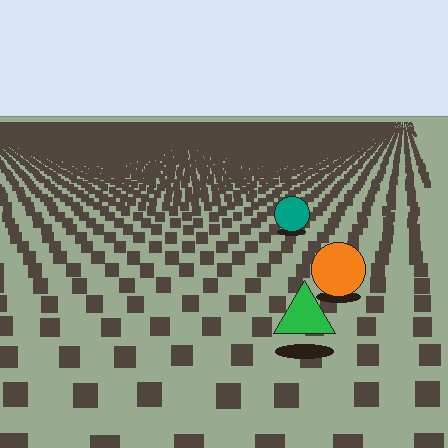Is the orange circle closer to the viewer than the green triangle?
No. The green triangle is closer — you can tell from the texture gradient: the ground texture is coarser near it.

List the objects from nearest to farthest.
From nearest to farthest: the green triangle, the orange circle, the teal circle.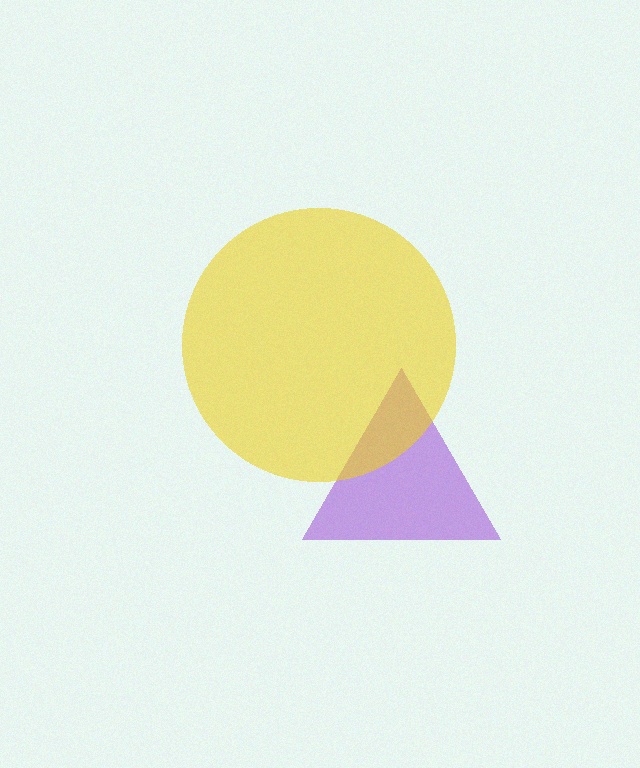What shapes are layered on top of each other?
The layered shapes are: a purple triangle, a yellow circle.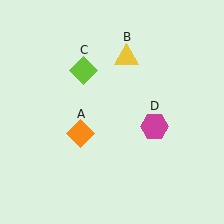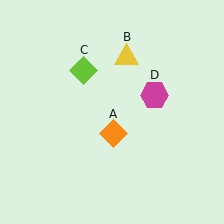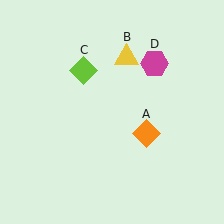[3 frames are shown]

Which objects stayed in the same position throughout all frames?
Yellow triangle (object B) and lime diamond (object C) remained stationary.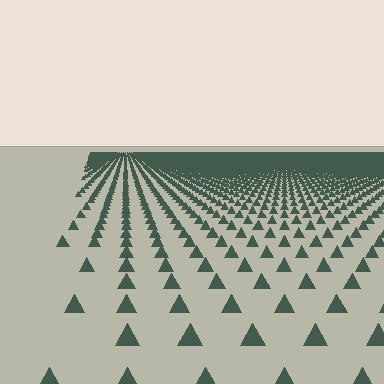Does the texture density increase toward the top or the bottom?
Density increases toward the top.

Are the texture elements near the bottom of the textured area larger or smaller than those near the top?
Larger. Near the bottom, elements are closer to the viewer and appear at a bigger on-screen size.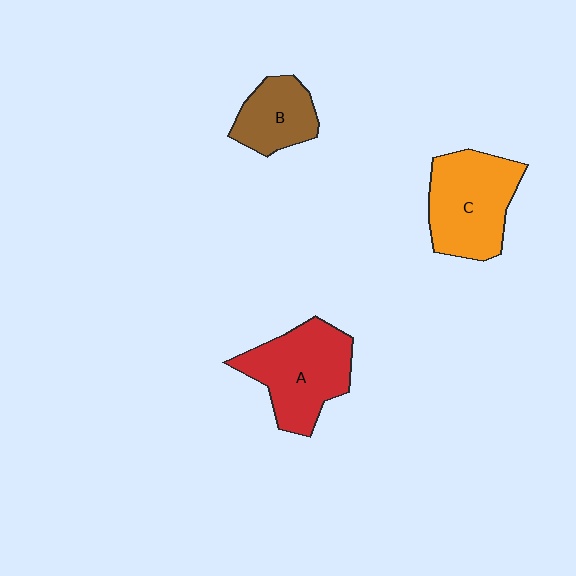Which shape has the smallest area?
Shape B (brown).